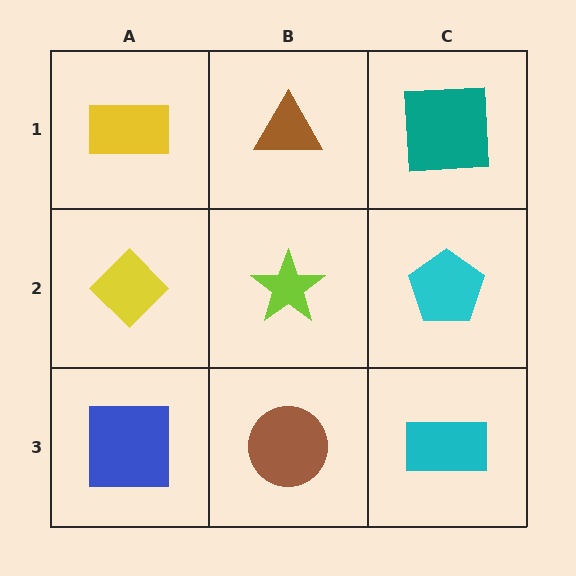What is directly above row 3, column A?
A yellow diamond.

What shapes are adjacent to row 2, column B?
A brown triangle (row 1, column B), a brown circle (row 3, column B), a yellow diamond (row 2, column A), a cyan pentagon (row 2, column C).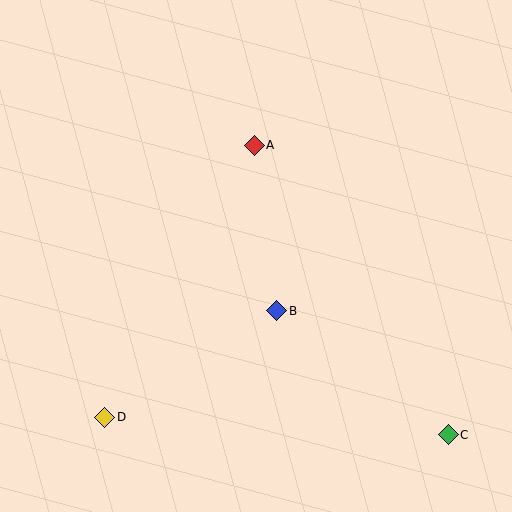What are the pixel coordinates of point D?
Point D is at (105, 417).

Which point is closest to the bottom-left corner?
Point D is closest to the bottom-left corner.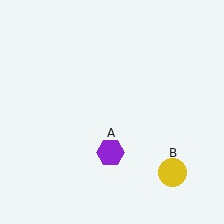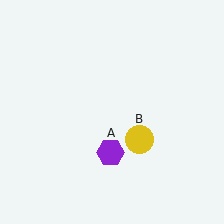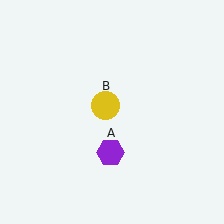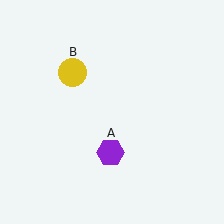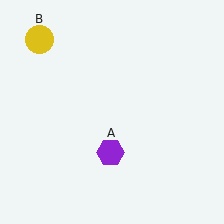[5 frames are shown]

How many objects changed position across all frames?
1 object changed position: yellow circle (object B).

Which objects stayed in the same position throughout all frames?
Purple hexagon (object A) remained stationary.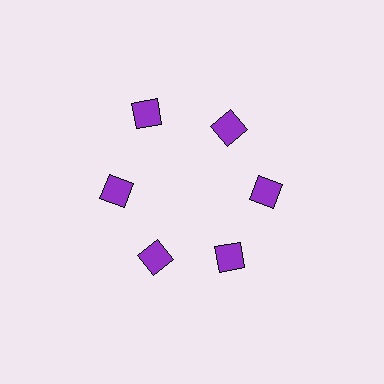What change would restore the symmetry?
The symmetry would be restored by moving it inward, back onto the ring so that all 6 squares sit at equal angles and equal distance from the center.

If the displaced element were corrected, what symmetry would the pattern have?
It would have 6-fold rotational symmetry — the pattern would map onto itself every 60 degrees.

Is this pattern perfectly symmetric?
No. The 6 purple squares are arranged in a ring, but one element near the 11 o'clock position is pushed outward from the center, breaking the 6-fold rotational symmetry.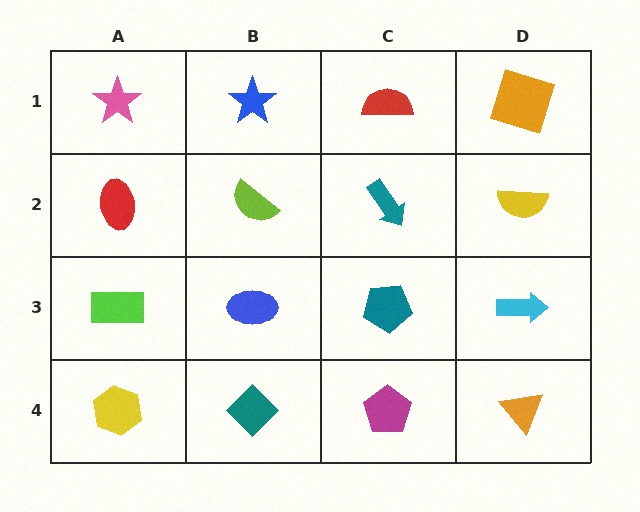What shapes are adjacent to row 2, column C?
A red semicircle (row 1, column C), a teal pentagon (row 3, column C), a lime semicircle (row 2, column B), a yellow semicircle (row 2, column D).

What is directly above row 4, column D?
A cyan arrow.